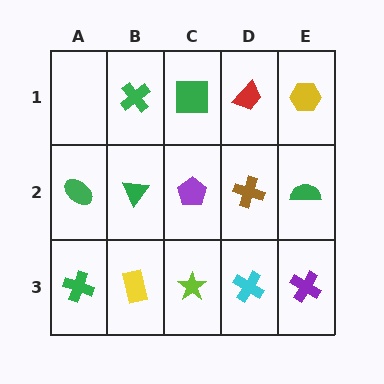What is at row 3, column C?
A lime star.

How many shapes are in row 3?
5 shapes.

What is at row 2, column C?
A purple pentagon.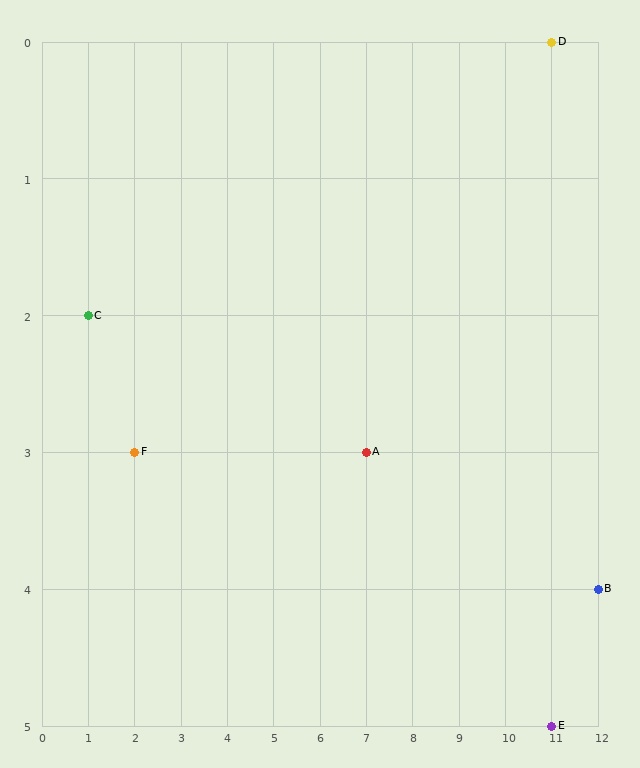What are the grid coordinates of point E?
Point E is at grid coordinates (11, 5).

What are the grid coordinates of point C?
Point C is at grid coordinates (1, 2).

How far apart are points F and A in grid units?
Points F and A are 5 columns apart.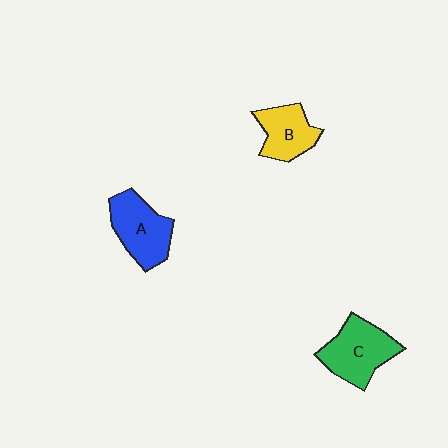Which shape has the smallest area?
Shape B (yellow).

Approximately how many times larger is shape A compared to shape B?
Approximately 1.3 times.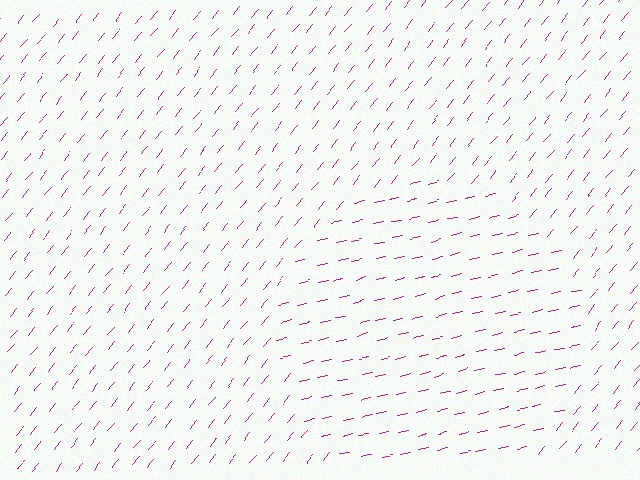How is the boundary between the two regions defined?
The boundary is defined purely by a change in line orientation (approximately 38 degrees difference). All lines are the same color and thickness.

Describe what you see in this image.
The image is filled with small magenta line segments. A circle region in the image has lines oriented differently from the surrounding lines, creating a visible texture boundary.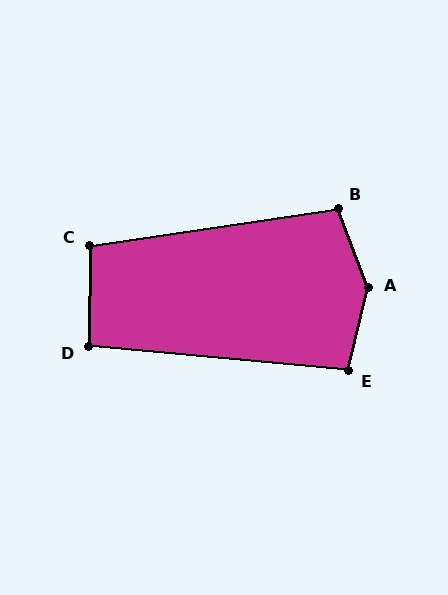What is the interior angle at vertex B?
Approximately 103 degrees (obtuse).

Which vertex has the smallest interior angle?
D, at approximately 95 degrees.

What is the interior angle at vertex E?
Approximately 98 degrees (obtuse).